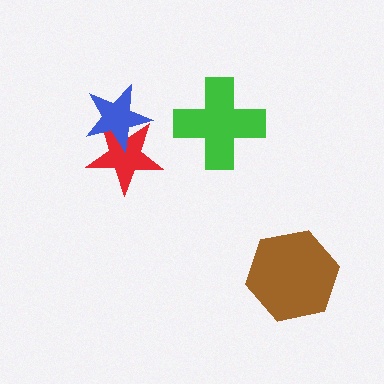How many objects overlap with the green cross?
0 objects overlap with the green cross.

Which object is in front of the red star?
The blue star is in front of the red star.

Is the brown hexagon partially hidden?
No, no other shape covers it.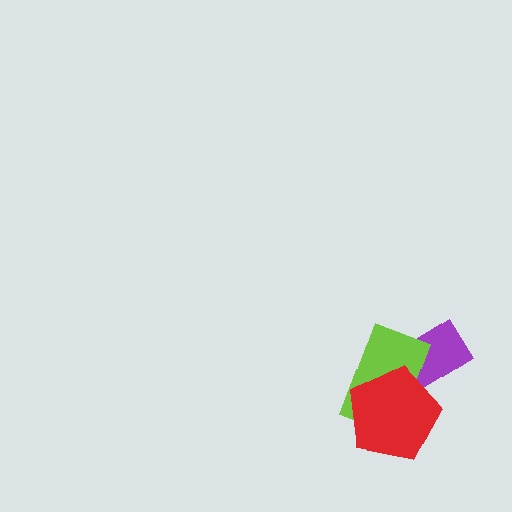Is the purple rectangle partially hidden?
Yes, it is partially covered by another shape.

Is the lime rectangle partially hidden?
Yes, it is partially covered by another shape.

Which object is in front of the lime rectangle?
The red pentagon is in front of the lime rectangle.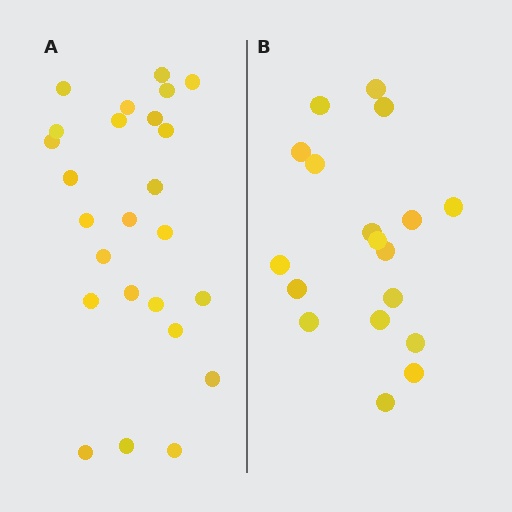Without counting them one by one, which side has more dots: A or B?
Region A (the left region) has more dots.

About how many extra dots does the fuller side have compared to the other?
Region A has roughly 8 or so more dots than region B.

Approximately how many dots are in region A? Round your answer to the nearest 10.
About 20 dots. (The exact count is 25, which rounds to 20.)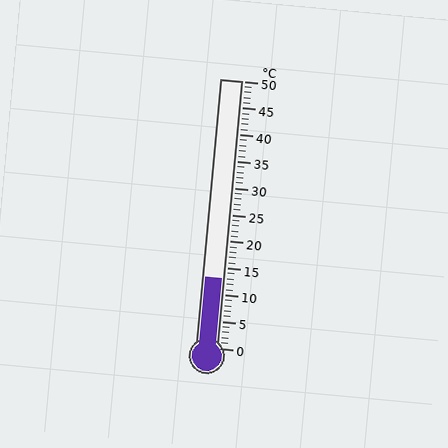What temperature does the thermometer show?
The thermometer shows approximately 13°C.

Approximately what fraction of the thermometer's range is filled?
The thermometer is filled to approximately 25% of its range.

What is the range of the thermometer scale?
The thermometer scale ranges from 0°C to 50°C.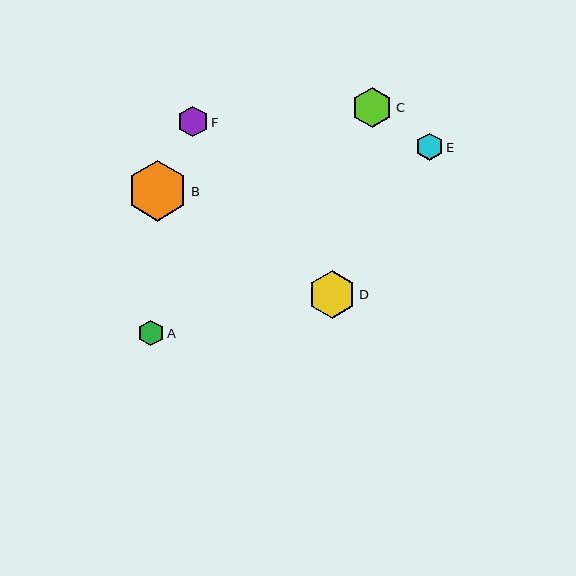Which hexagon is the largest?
Hexagon B is the largest with a size of approximately 61 pixels.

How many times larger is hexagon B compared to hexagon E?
Hexagon B is approximately 2.2 times the size of hexagon E.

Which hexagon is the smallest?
Hexagon A is the smallest with a size of approximately 26 pixels.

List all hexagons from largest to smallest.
From largest to smallest: B, D, C, F, E, A.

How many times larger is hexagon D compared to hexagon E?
Hexagon D is approximately 1.7 times the size of hexagon E.